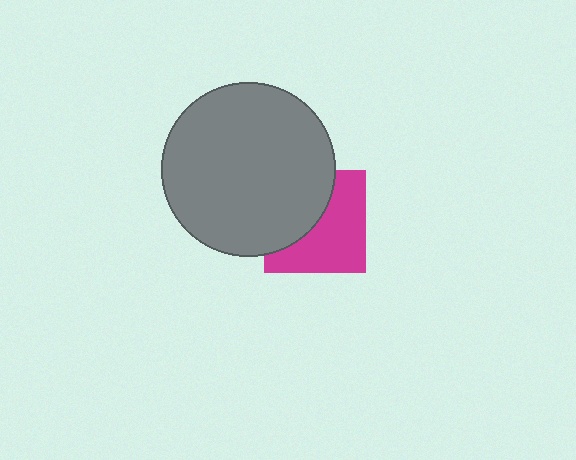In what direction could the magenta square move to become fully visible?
The magenta square could move toward the lower-right. That would shift it out from behind the gray circle entirely.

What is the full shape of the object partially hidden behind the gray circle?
The partially hidden object is a magenta square.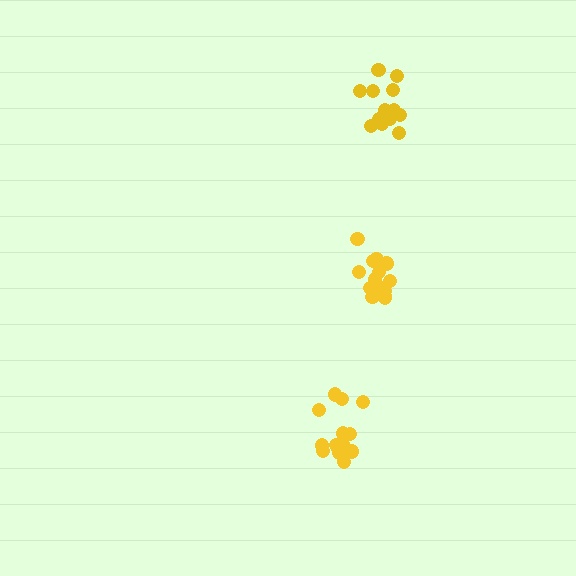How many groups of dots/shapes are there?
There are 3 groups.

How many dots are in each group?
Group 1: 15 dots, Group 2: 14 dots, Group 3: 14 dots (43 total).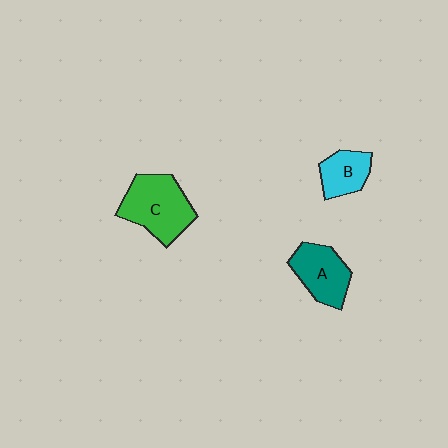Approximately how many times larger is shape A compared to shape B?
Approximately 1.4 times.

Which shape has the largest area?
Shape C (green).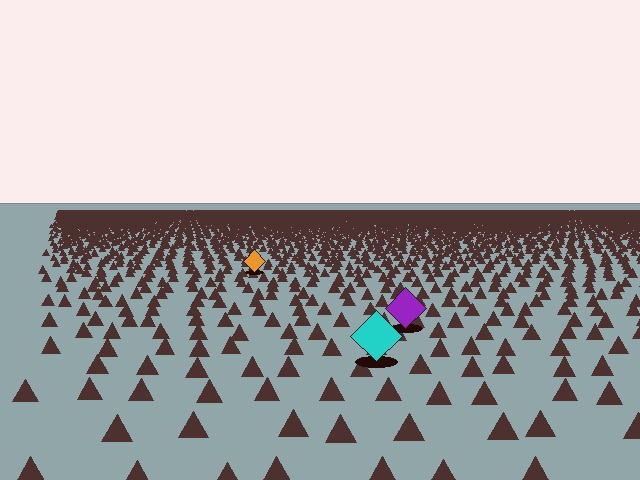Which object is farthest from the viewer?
The orange diamond is farthest from the viewer. It appears smaller and the ground texture around it is denser.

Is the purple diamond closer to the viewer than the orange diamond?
Yes. The purple diamond is closer — you can tell from the texture gradient: the ground texture is coarser near it.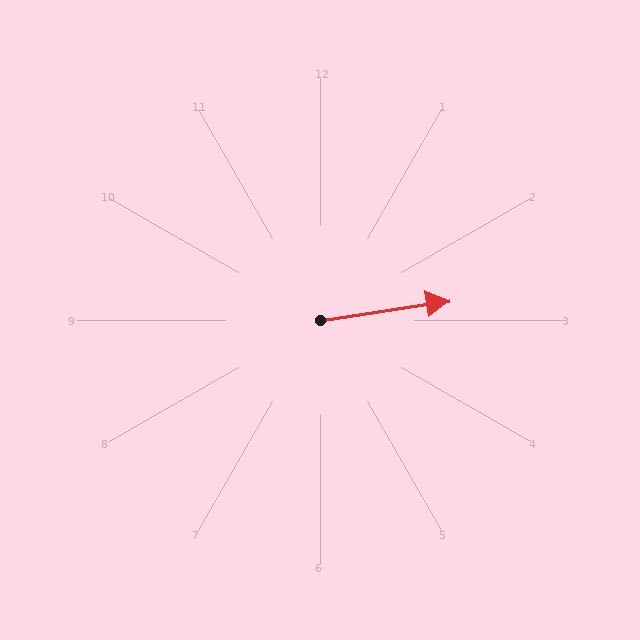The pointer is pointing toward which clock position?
Roughly 3 o'clock.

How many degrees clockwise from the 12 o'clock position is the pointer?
Approximately 81 degrees.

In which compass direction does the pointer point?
East.